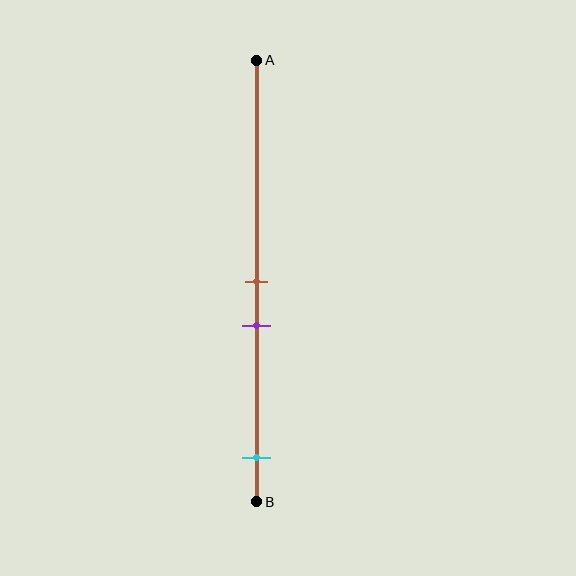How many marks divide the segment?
There are 3 marks dividing the segment.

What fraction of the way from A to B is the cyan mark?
The cyan mark is approximately 90% (0.9) of the way from A to B.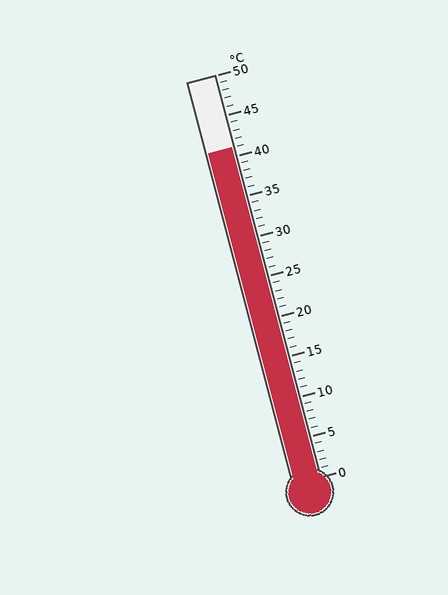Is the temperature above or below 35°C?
The temperature is above 35°C.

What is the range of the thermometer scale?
The thermometer scale ranges from 0°C to 50°C.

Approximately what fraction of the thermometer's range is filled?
The thermometer is filled to approximately 80% of its range.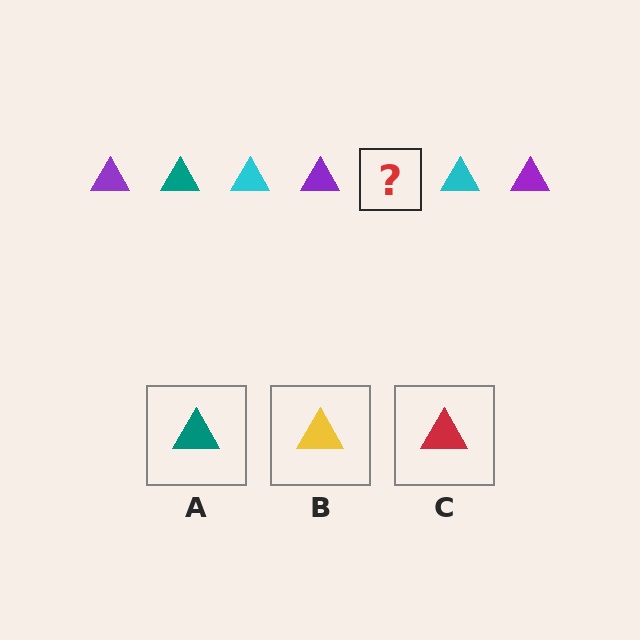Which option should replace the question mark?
Option A.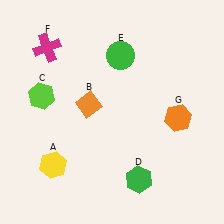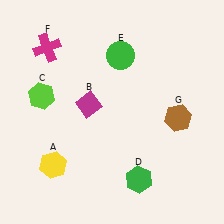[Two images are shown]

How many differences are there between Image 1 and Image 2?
There are 2 differences between the two images.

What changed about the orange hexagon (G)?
In Image 1, G is orange. In Image 2, it changed to brown.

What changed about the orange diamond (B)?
In Image 1, B is orange. In Image 2, it changed to magenta.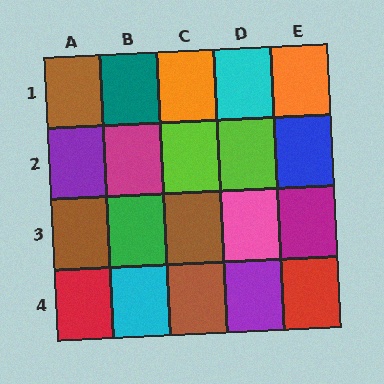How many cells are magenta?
2 cells are magenta.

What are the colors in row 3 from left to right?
Brown, green, brown, pink, magenta.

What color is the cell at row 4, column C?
Brown.